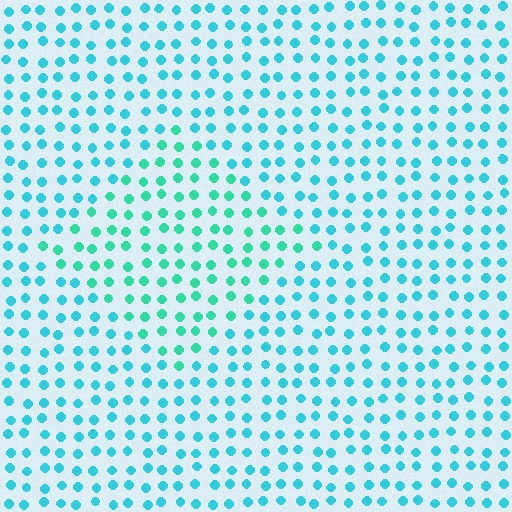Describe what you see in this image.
The image is filled with small cyan elements in a uniform arrangement. A diamond-shaped region is visible where the elements are tinted to a slightly different hue, forming a subtle color boundary.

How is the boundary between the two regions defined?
The boundary is defined purely by a slight shift in hue (about 26 degrees). Spacing, size, and orientation are identical on both sides.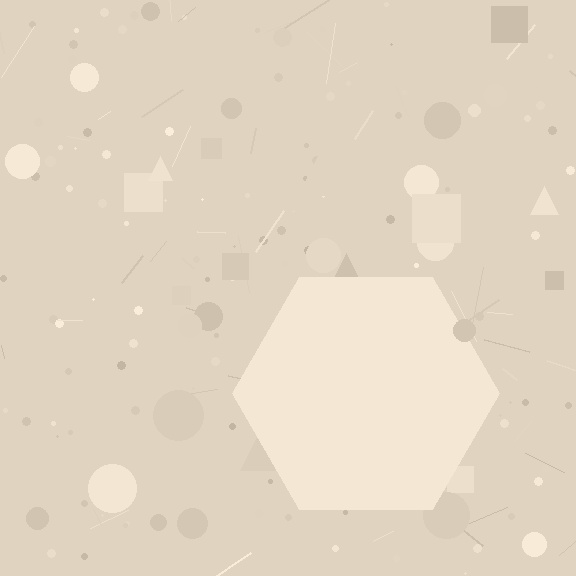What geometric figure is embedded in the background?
A hexagon is embedded in the background.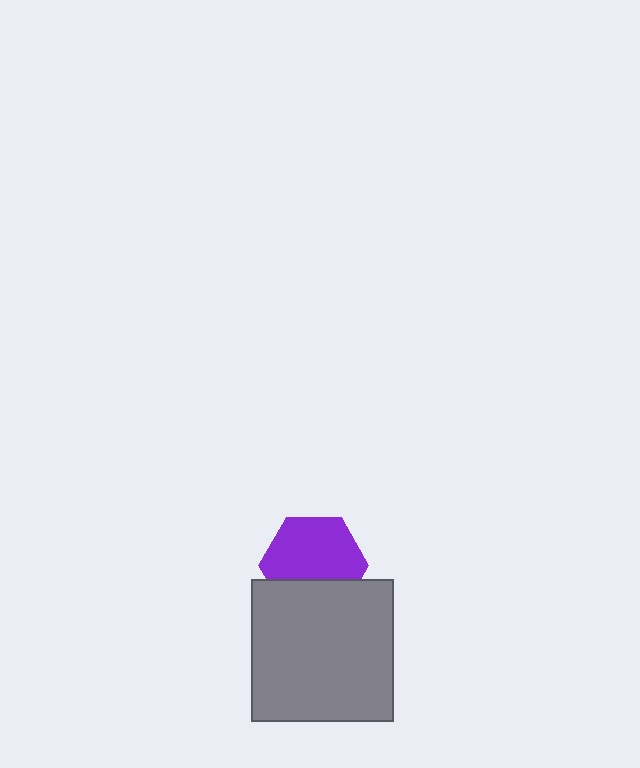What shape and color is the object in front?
The object in front is a gray square.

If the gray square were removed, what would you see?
You would see the complete purple hexagon.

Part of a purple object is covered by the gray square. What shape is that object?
It is a hexagon.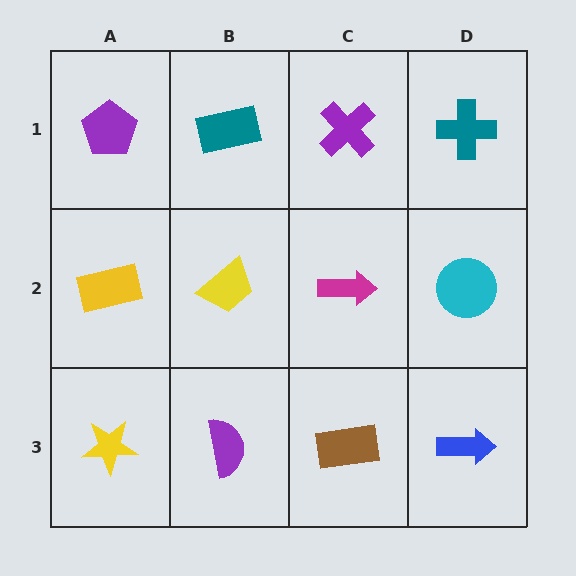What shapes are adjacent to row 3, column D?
A cyan circle (row 2, column D), a brown rectangle (row 3, column C).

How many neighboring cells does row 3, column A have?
2.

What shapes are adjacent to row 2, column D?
A teal cross (row 1, column D), a blue arrow (row 3, column D), a magenta arrow (row 2, column C).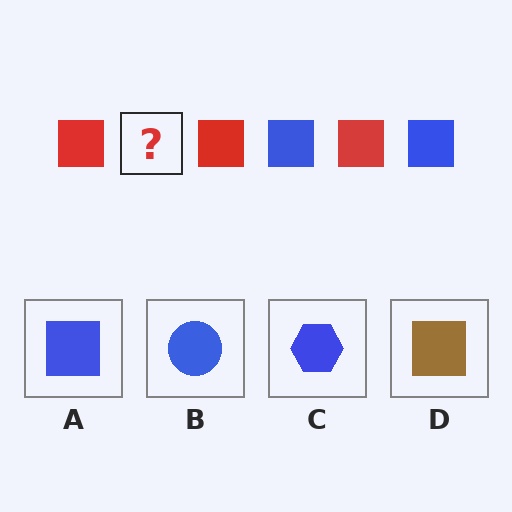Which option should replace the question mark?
Option A.